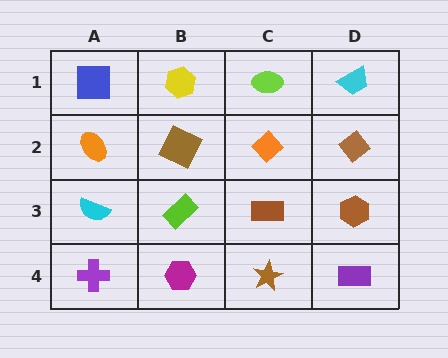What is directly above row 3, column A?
An orange ellipse.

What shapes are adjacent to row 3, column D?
A brown diamond (row 2, column D), a purple rectangle (row 4, column D), a brown rectangle (row 3, column C).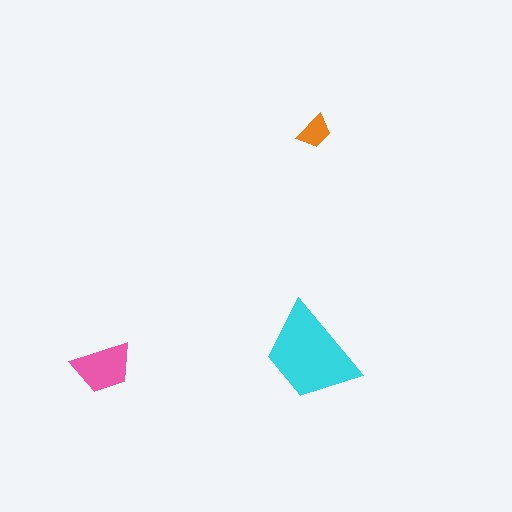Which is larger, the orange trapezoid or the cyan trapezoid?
The cyan one.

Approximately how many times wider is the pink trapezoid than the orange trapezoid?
About 1.5 times wider.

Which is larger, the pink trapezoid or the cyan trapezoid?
The cyan one.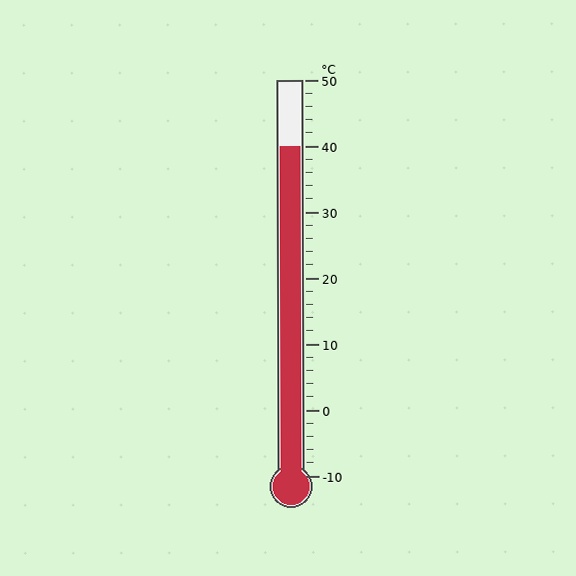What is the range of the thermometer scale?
The thermometer scale ranges from -10°C to 50°C.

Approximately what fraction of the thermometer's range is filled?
The thermometer is filled to approximately 85% of its range.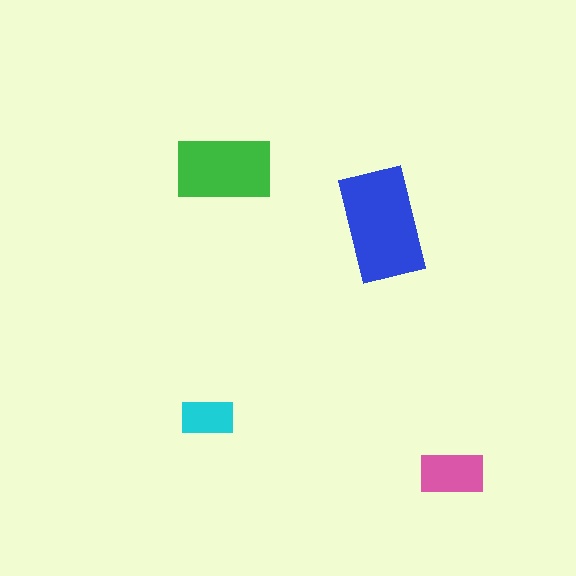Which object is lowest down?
The pink rectangle is bottommost.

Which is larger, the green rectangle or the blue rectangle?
The blue one.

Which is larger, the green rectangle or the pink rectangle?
The green one.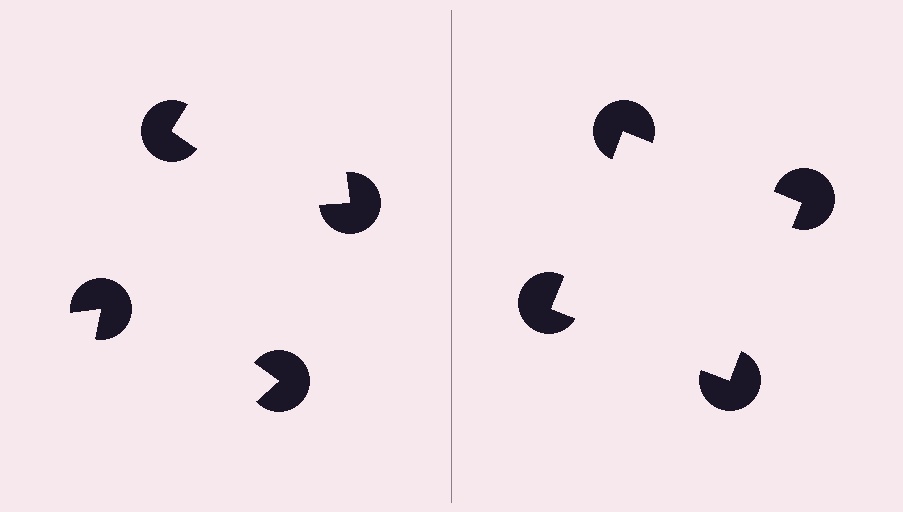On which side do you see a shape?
An illusory square appears on the right side. On the left side the wedge cuts are rotated, so no coherent shape forms.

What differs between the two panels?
The pac-man discs are positioned identically on both sides; only the wedge orientations differ. On the right they align to a square; on the left they are misaligned.